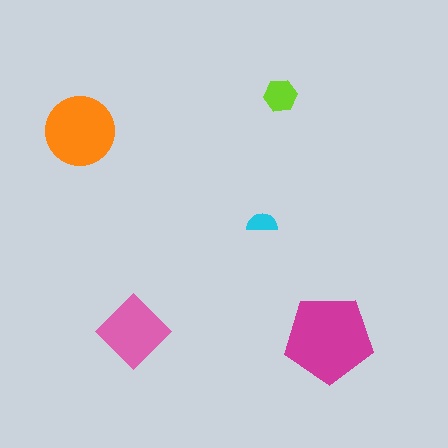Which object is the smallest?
The cyan semicircle.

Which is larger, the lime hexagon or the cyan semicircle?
The lime hexagon.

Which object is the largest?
The magenta pentagon.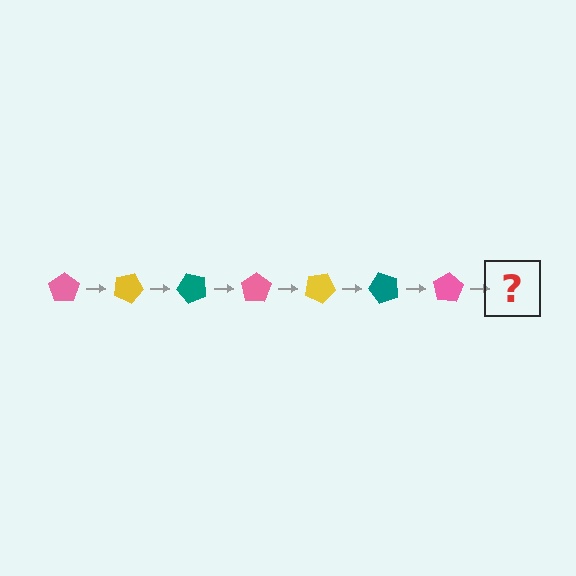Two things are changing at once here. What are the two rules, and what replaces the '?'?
The two rules are that it rotates 25 degrees each step and the color cycles through pink, yellow, and teal. The '?' should be a yellow pentagon, rotated 175 degrees from the start.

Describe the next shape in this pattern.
It should be a yellow pentagon, rotated 175 degrees from the start.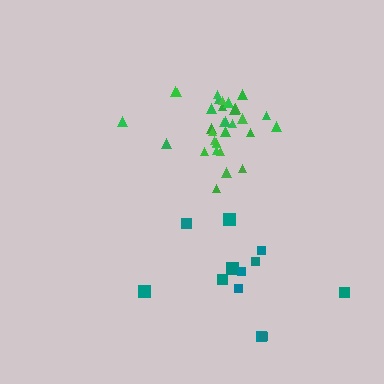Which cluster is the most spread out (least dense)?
Teal.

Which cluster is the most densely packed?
Green.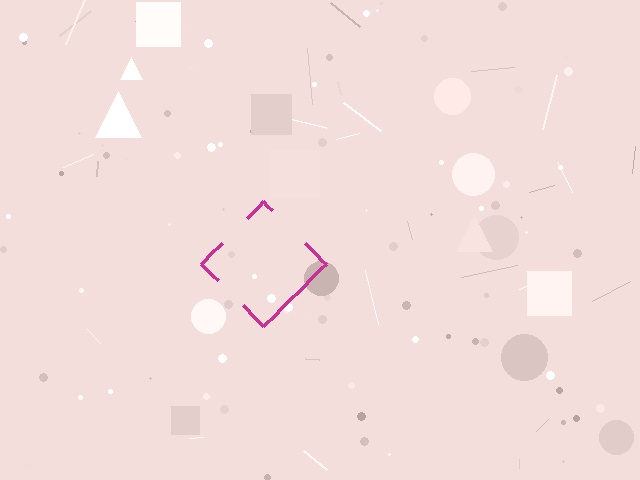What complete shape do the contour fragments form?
The contour fragments form a diamond.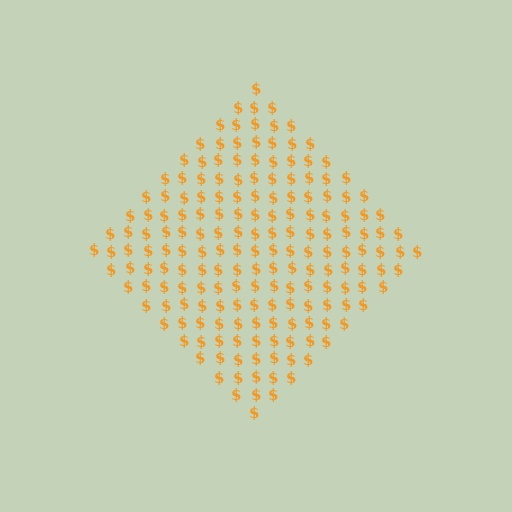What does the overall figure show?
The overall figure shows a diamond.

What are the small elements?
The small elements are dollar signs.